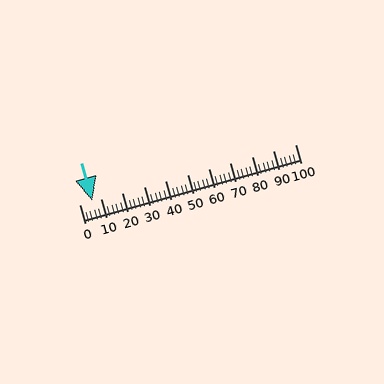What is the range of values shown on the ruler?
The ruler shows values from 0 to 100.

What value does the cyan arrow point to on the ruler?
The cyan arrow points to approximately 6.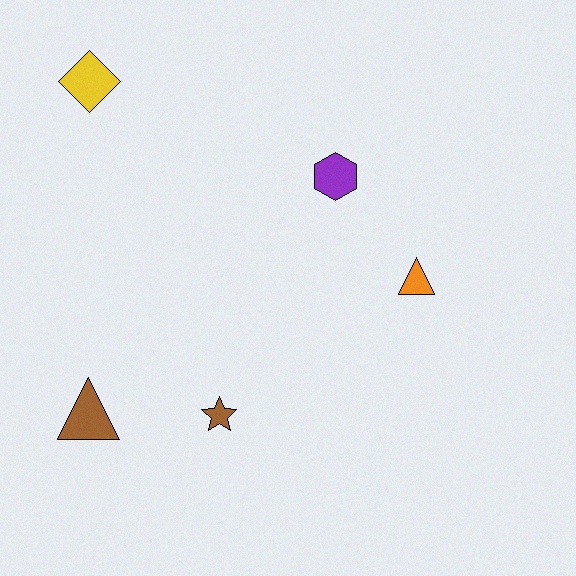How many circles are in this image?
There are no circles.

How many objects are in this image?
There are 5 objects.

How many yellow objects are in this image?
There is 1 yellow object.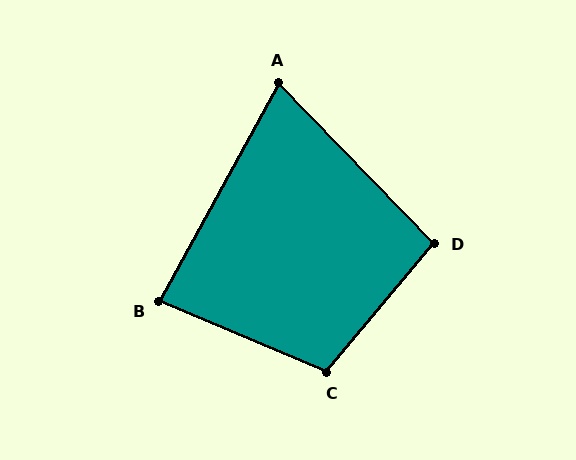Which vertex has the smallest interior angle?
A, at approximately 73 degrees.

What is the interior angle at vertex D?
Approximately 96 degrees (obtuse).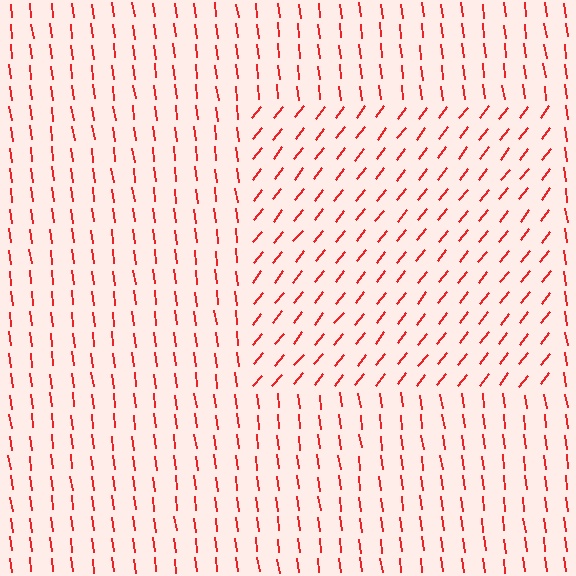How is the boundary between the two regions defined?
The boundary is defined purely by a change in line orientation (approximately 45 degrees difference). All lines are the same color and thickness.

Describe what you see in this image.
The image is filled with small red line segments. A rectangle region in the image has lines oriented differently from the surrounding lines, creating a visible texture boundary.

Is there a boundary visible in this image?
Yes, there is a texture boundary formed by a change in line orientation.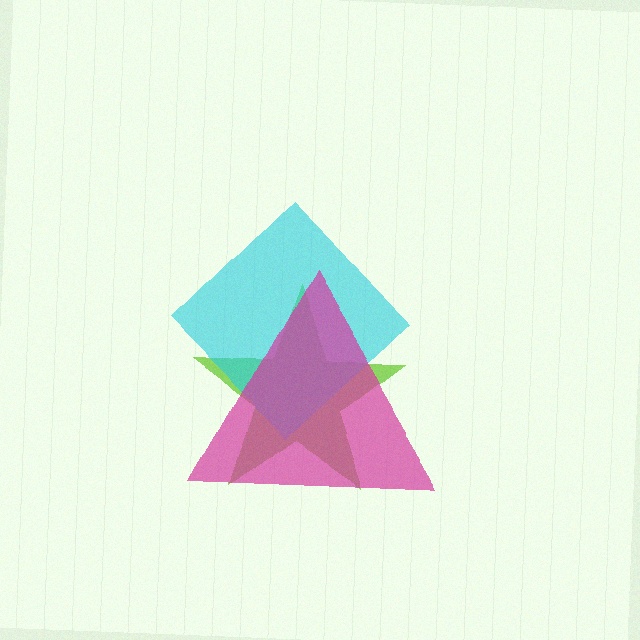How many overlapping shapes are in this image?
There are 3 overlapping shapes in the image.